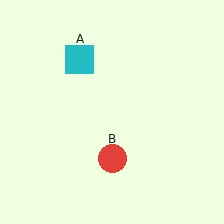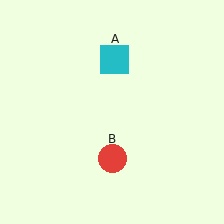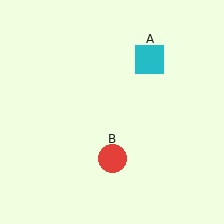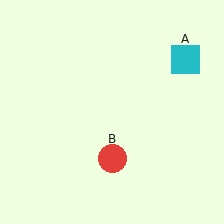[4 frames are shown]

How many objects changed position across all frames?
1 object changed position: cyan square (object A).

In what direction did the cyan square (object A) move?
The cyan square (object A) moved right.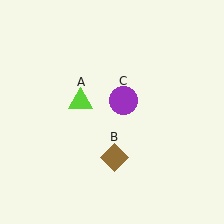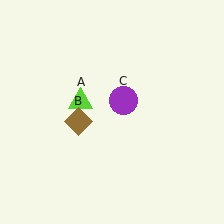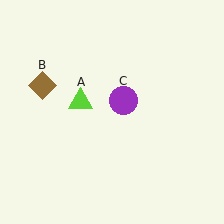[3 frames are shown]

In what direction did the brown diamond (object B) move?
The brown diamond (object B) moved up and to the left.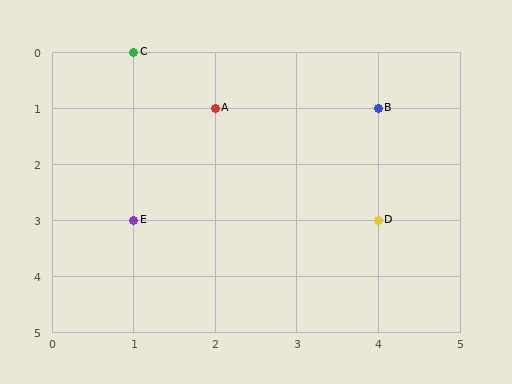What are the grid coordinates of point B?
Point B is at grid coordinates (4, 1).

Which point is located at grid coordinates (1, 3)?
Point E is at (1, 3).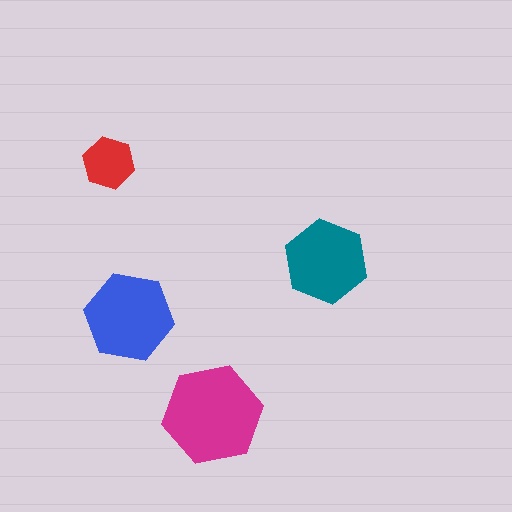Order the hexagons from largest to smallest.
the magenta one, the blue one, the teal one, the red one.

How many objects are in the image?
There are 4 objects in the image.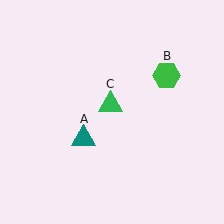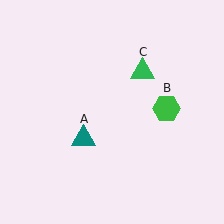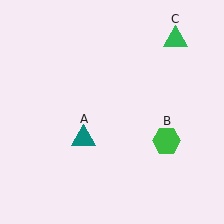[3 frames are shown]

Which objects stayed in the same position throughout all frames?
Teal triangle (object A) remained stationary.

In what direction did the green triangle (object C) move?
The green triangle (object C) moved up and to the right.